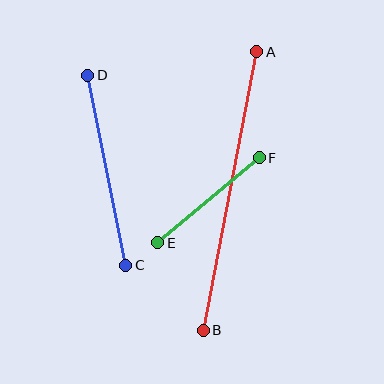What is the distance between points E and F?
The distance is approximately 132 pixels.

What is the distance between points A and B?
The distance is approximately 284 pixels.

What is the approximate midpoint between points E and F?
The midpoint is at approximately (208, 200) pixels.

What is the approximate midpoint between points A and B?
The midpoint is at approximately (230, 191) pixels.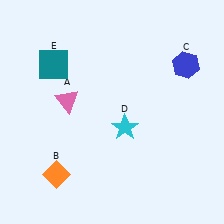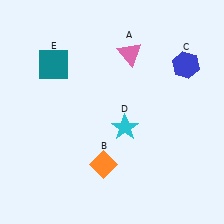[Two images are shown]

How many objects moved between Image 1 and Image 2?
2 objects moved between the two images.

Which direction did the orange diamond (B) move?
The orange diamond (B) moved right.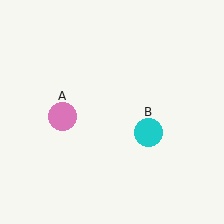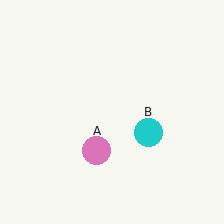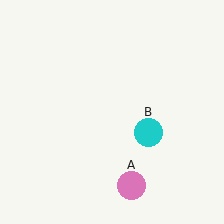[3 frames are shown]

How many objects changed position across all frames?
1 object changed position: pink circle (object A).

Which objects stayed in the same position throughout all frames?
Cyan circle (object B) remained stationary.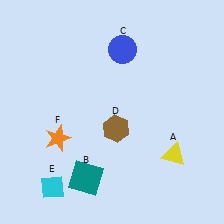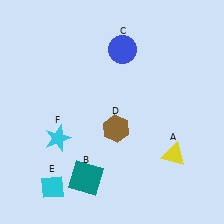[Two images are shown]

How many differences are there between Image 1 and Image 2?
There is 1 difference between the two images.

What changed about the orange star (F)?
In Image 1, F is orange. In Image 2, it changed to cyan.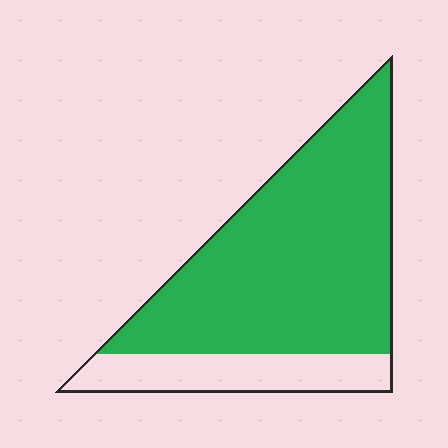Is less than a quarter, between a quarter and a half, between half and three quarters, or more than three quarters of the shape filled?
More than three quarters.